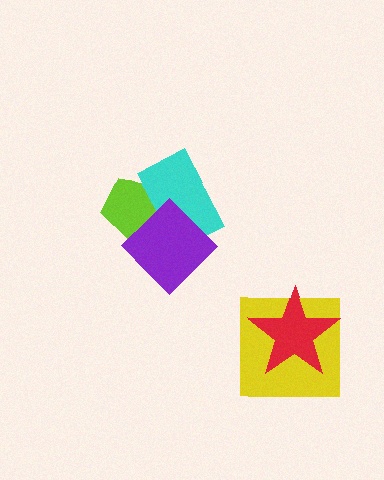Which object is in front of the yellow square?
The red star is in front of the yellow square.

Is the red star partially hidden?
No, no other shape covers it.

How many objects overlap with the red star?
1 object overlaps with the red star.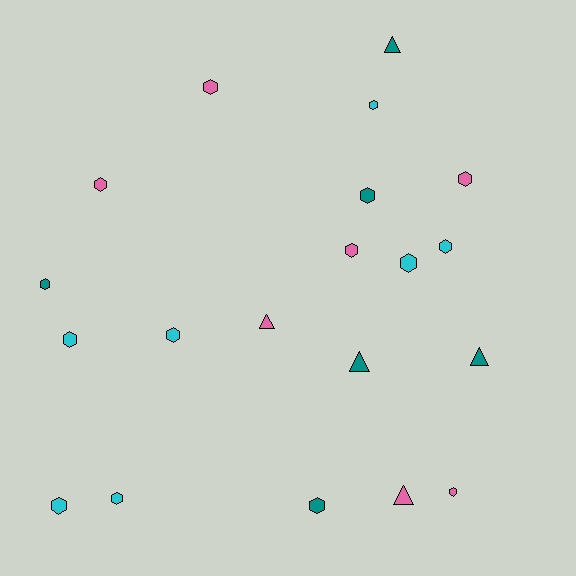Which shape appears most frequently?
Hexagon, with 15 objects.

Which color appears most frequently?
Cyan, with 7 objects.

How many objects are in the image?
There are 20 objects.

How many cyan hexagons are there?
There are 7 cyan hexagons.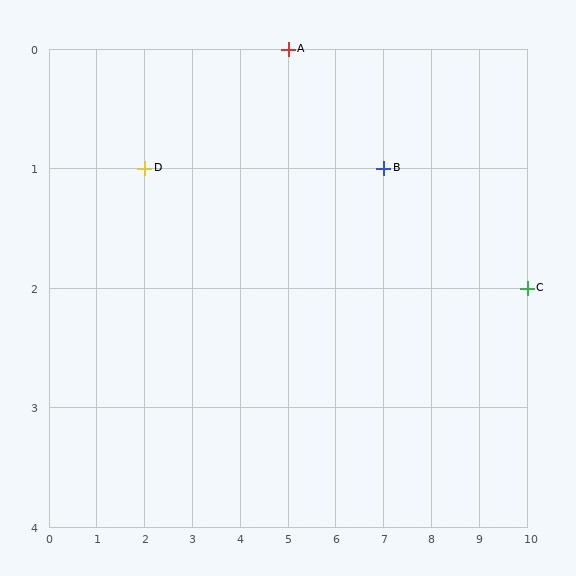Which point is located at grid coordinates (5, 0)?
Point A is at (5, 0).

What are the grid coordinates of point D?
Point D is at grid coordinates (2, 1).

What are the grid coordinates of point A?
Point A is at grid coordinates (5, 0).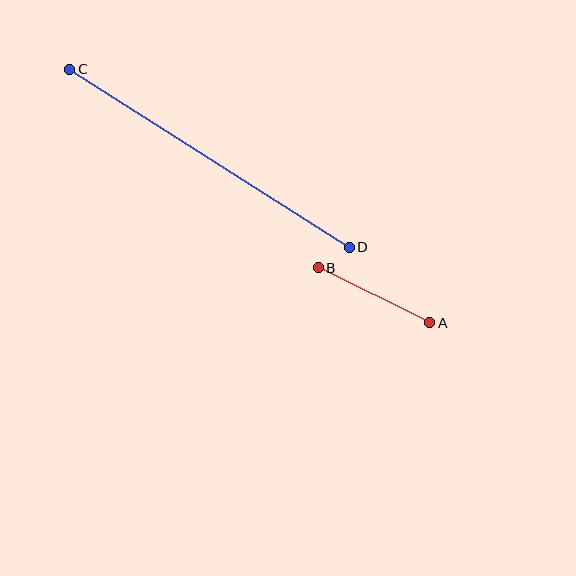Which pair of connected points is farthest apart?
Points C and D are farthest apart.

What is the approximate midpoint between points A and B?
The midpoint is at approximately (374, 295) pixels.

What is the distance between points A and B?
The distance is approximately 125 pixels.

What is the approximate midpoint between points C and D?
The midpoint is at approximately (209, 158) pixels.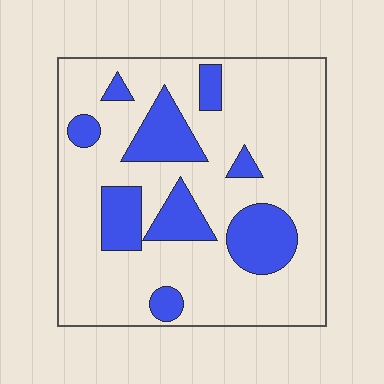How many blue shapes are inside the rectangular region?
9.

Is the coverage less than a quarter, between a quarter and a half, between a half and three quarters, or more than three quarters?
Less than a quarter.